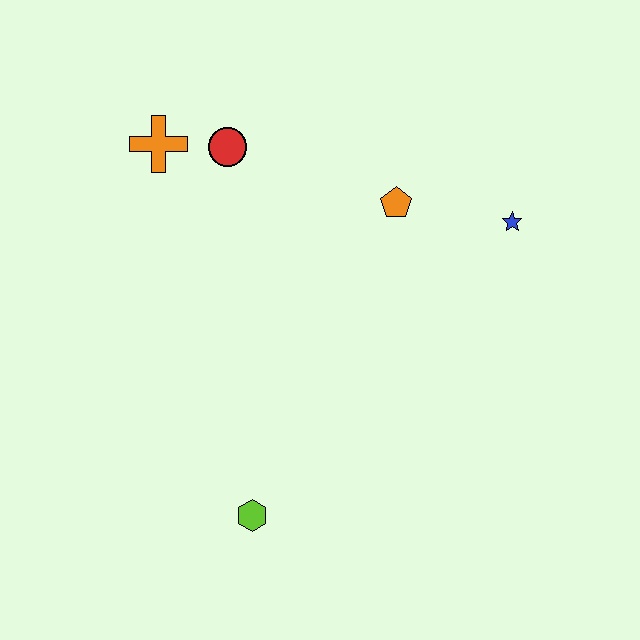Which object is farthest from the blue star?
The lime hexagon is farthest from the blue star.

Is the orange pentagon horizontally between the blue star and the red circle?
Yes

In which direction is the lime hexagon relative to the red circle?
The lime hexagon is below the red circle.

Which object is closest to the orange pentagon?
The blue star is closest to the orange pentagon.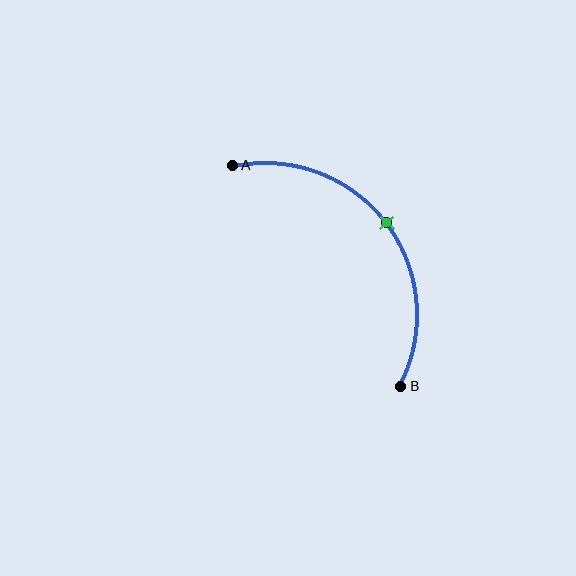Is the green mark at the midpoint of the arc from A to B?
Yes. The green mark lies on the arc at equal arc-length from both A and B — it is the arc midpoint.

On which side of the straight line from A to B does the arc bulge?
The arc bulges above and to the right of the straight line connecting A and B.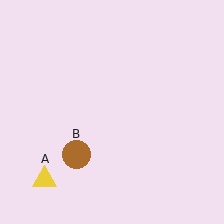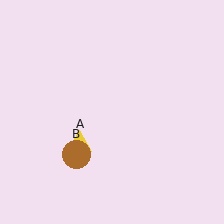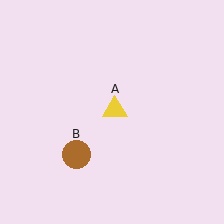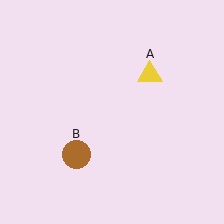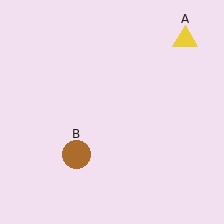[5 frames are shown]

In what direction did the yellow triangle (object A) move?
The yellow triangle (object A) moved up and to the right.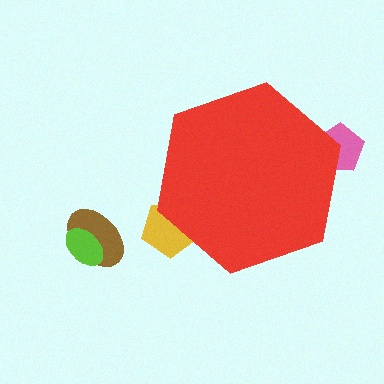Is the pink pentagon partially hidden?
Yes, the pink pentagon is partially hidden behind the red hexagon.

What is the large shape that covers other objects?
A red hexagon.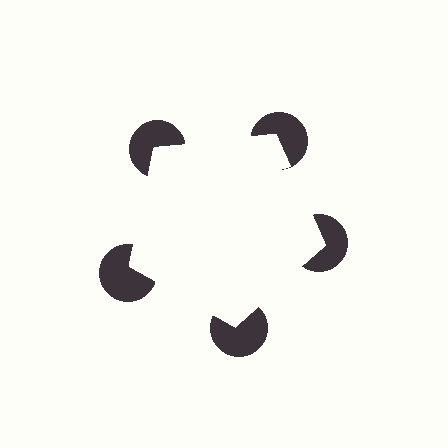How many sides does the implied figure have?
5 sides.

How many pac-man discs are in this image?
There are 5 — one at each vertex of the illusory pentagon.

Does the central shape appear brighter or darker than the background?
It typically appears slightly brighter than the background, even though no actual brightness change is drawn.